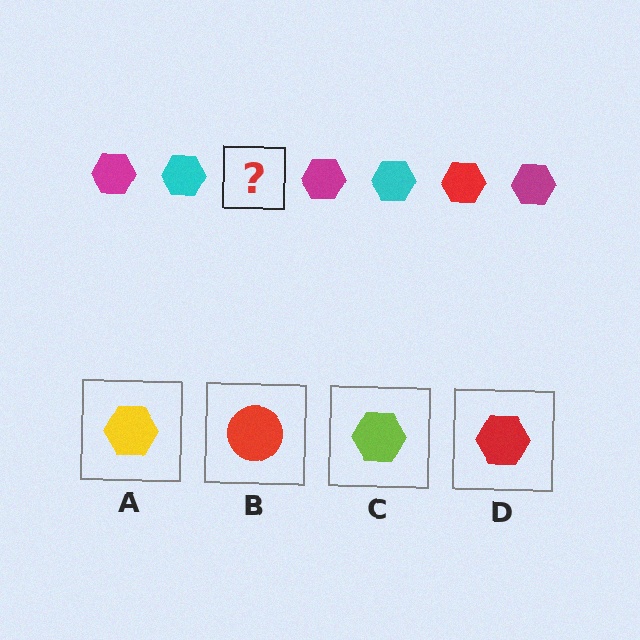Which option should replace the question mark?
Option D.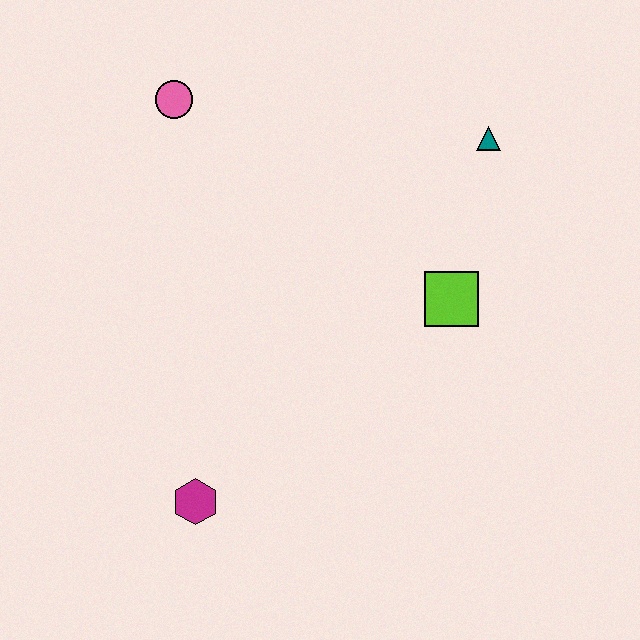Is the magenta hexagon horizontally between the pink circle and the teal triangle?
Yes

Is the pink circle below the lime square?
No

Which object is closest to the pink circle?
The teal triangle is closest to the pink circle.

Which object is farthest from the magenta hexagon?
The teal triangle is farthest from the magenta hexagon.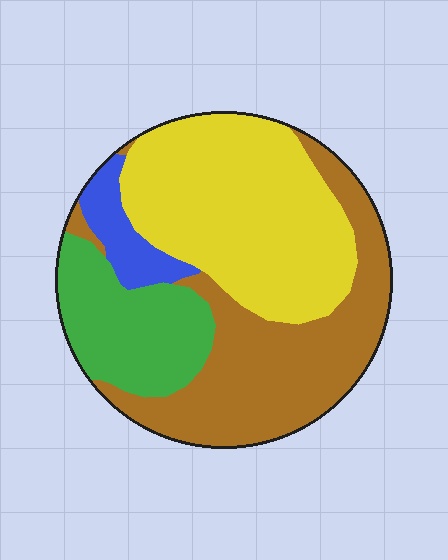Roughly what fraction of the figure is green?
Green takes up about one fifth (1/5) of the figure.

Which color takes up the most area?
Yellow, at roughly 40%.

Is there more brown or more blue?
Brown.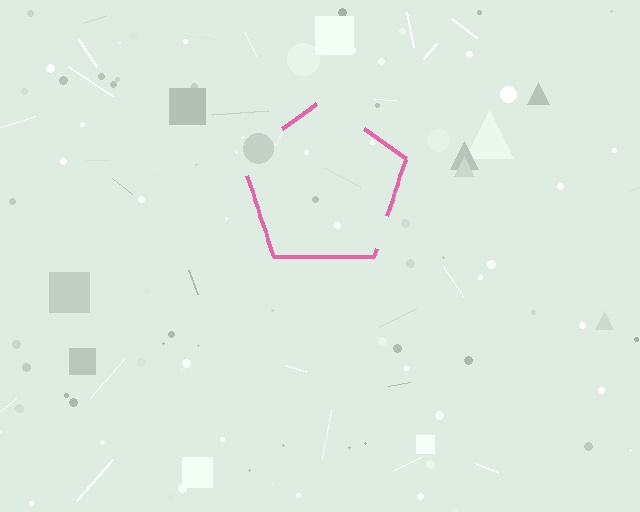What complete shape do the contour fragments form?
The contour fragments form a pentagon.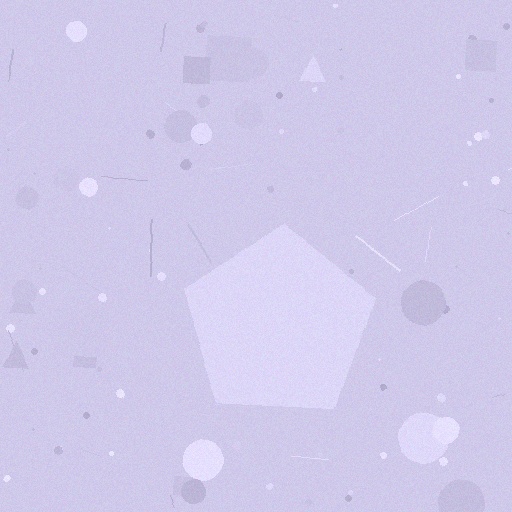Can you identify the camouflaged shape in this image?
The camouflaged shape is a pentagon.